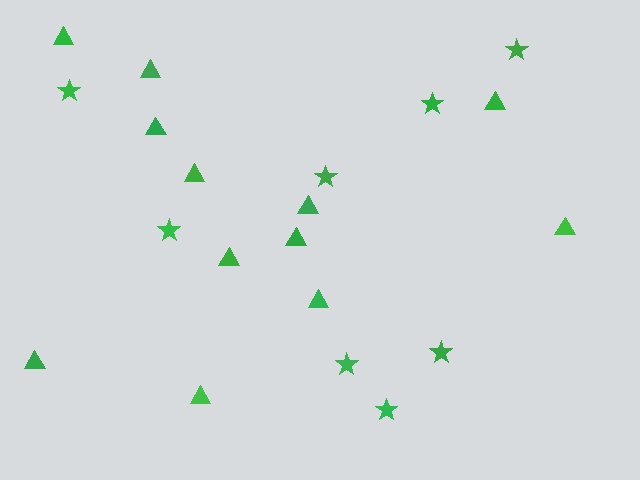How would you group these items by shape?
There are 2 groups: one group of stars (8) and one group of triangles (12).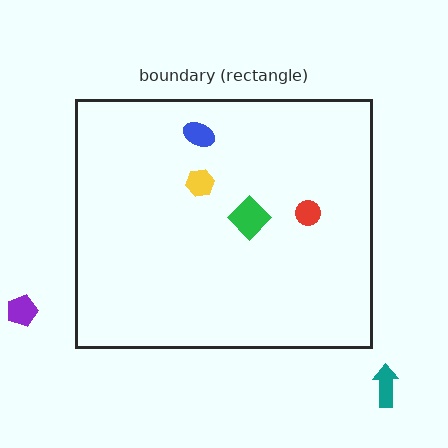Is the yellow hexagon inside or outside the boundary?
Inside.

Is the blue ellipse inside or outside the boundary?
Inside.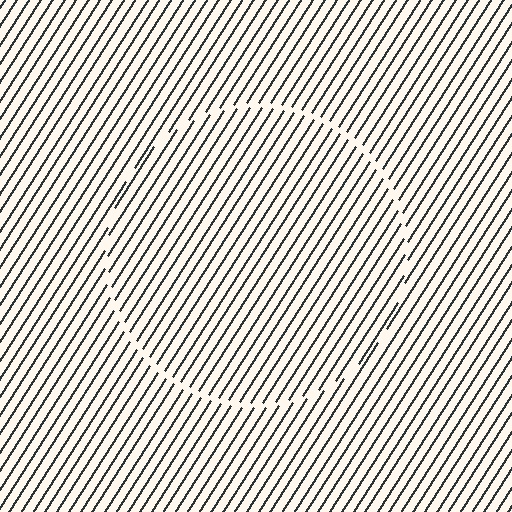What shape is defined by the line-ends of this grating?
An illusory circle. The interior of the shape contains the same grating, shifted by half a period — the contour is defined by the phase discontinuity where line-ends from the inner and outer gratings abut.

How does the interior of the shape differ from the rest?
The interior of the shape contains the same grating, shifted by half a period — the contour is defined by the phase discontinuity where line-ends from the inner and outer gratings abut.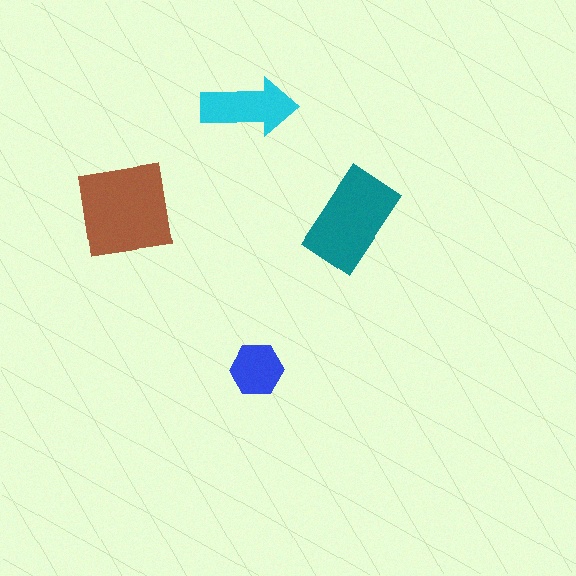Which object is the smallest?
The blue hexagon.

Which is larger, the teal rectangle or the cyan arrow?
The teal rectangle.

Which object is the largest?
The brown square.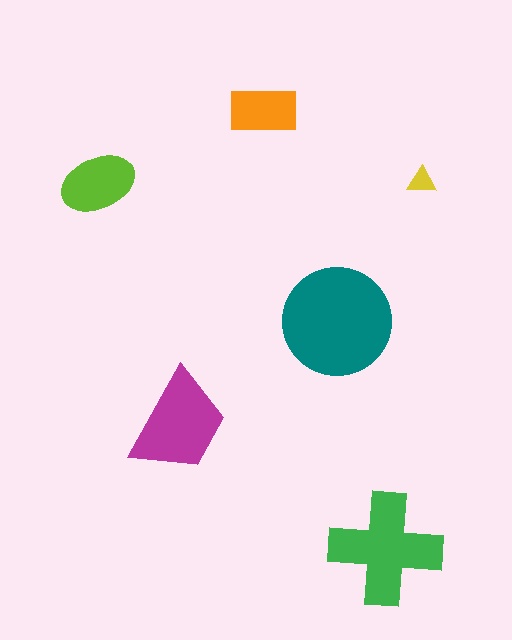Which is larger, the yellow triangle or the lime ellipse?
The lime ellipse.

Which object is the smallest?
The yellow triangle.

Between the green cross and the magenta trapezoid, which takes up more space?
The green cross.